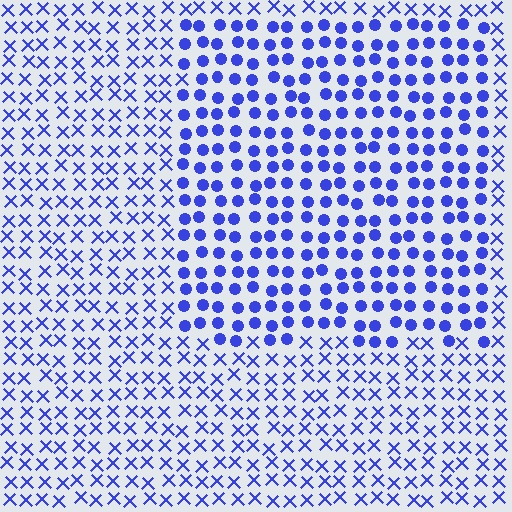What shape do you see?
I see a rectangle.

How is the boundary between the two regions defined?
The boundary is defined by a change in element shape: circles inside vs. X marks outside. All elements share the same color and spacing.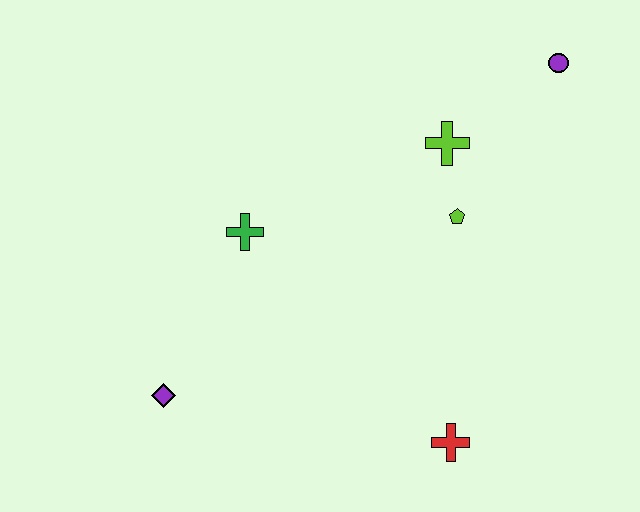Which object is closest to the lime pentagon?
The lime cross is closest to the lime pentagon.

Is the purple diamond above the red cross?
Yes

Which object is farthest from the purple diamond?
The purple circle is farthest from the purple diamond.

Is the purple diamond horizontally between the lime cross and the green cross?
No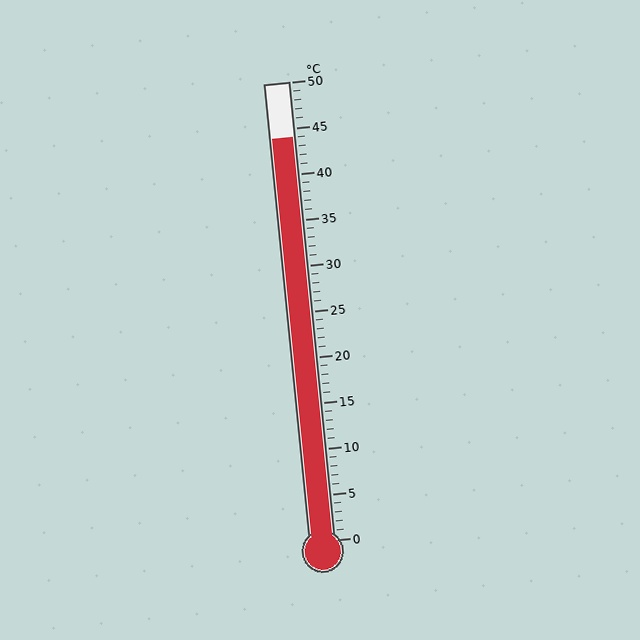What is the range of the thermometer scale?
The thermometer scale ranges from 0°C to 50°C.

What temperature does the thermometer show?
The thermometer shows approximately 44°C.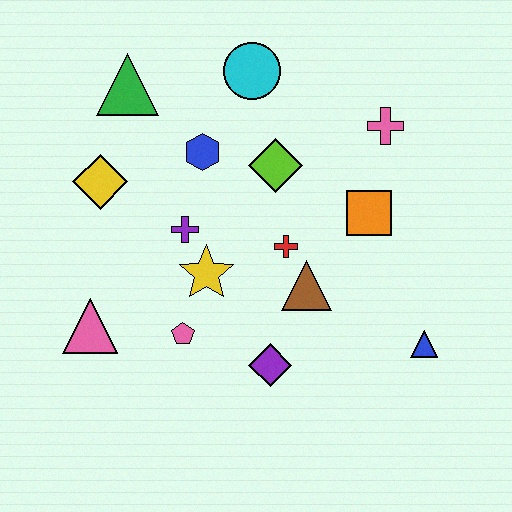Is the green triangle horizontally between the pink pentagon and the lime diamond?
No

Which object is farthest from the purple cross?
The blue triangle is farthest from the purple cross.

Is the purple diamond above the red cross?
No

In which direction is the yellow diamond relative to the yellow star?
The yellow diamond is to the left of the yellow star.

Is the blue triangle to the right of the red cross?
Yes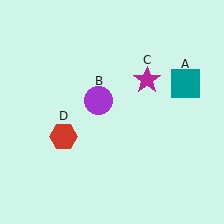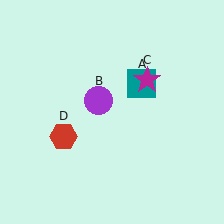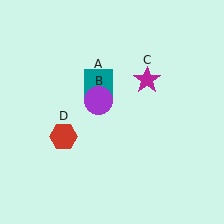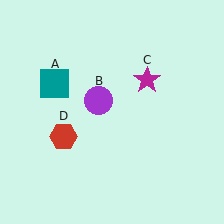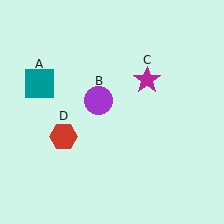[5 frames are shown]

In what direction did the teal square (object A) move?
The teal square (object A) moved left.